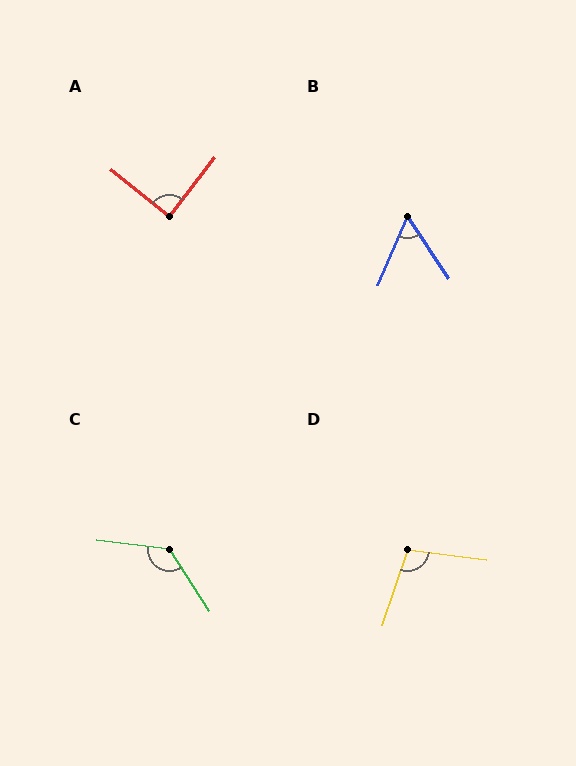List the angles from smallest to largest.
B (57°), A (89°), D (101°), C (130°).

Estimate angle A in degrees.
Approximately 89 degrees.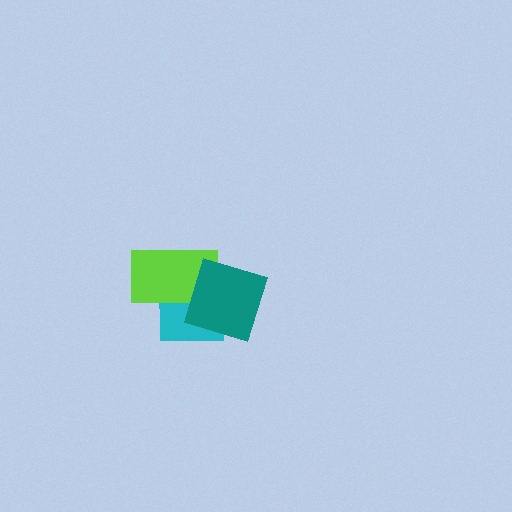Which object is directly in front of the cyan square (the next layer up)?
The lime rectangle is directly in front of the cyan square.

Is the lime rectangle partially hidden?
Yes, it is partially covered by another shape.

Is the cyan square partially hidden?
Yes, it is partially covered by another shape.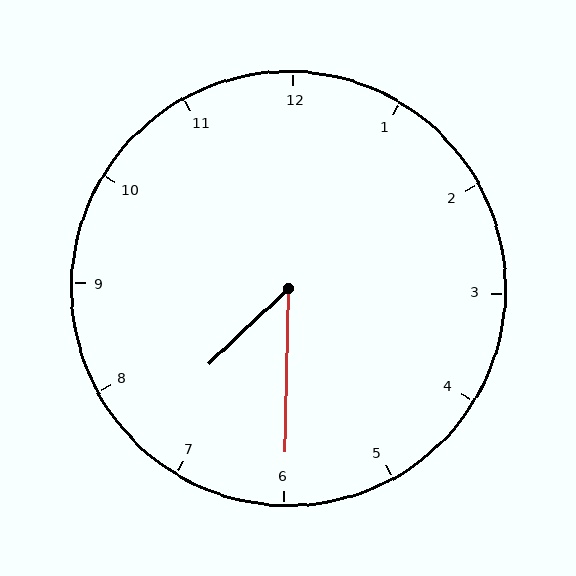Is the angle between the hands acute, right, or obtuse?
It is acute.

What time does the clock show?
7:30.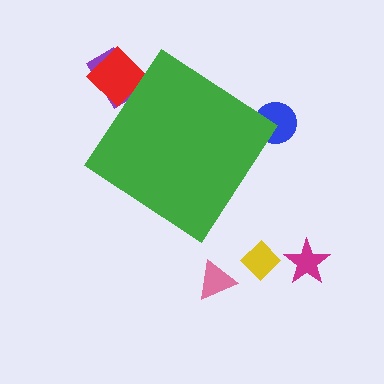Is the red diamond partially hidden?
Yes, the red diamond is partially hidden behind the green diamond.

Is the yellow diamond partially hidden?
No, the yellow diamond is fully visible.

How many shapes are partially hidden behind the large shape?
3 shapes are partially hidden.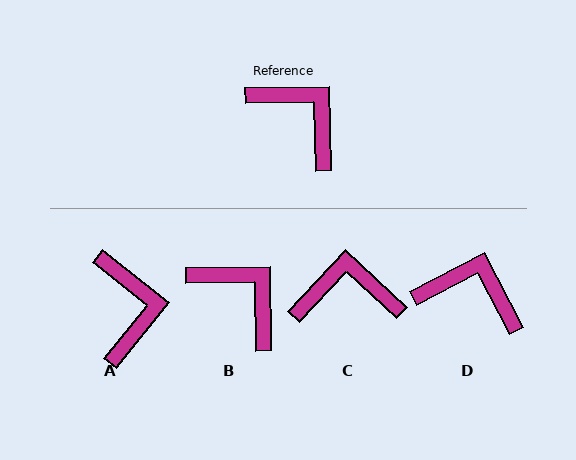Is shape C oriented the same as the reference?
No, it is off by about 46 degrees.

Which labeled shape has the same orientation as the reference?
B.